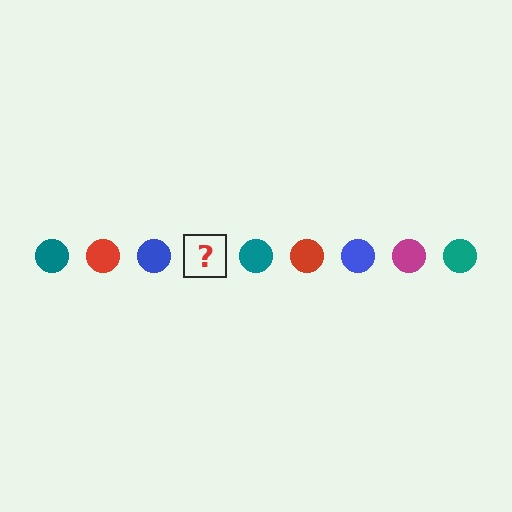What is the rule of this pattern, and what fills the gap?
The rule is that the pattern cycles through teal, red, blue, magenta circles. The gap should be filled with a magenta circle.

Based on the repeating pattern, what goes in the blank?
The blank should be a magenta circle.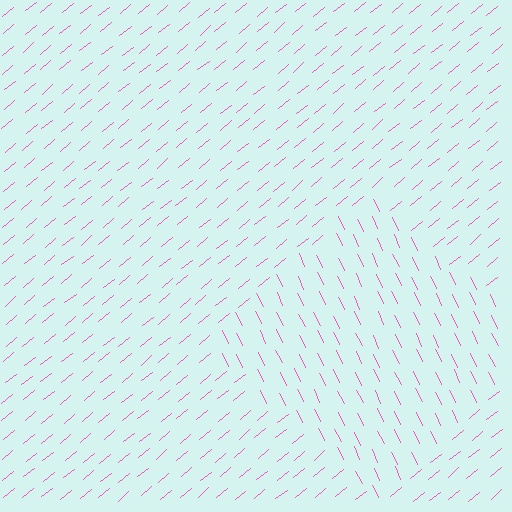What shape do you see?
I see a diamond.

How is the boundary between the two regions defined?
The boundary is defined purely by a change in line orientation (approximately 76 degrees difference). All lines are the same color and thickness.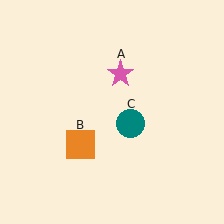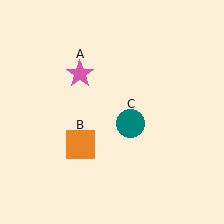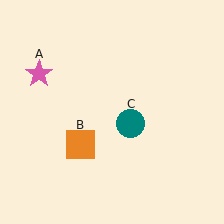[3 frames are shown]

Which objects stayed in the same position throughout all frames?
Orange square (object B) and teal circle (object C) remained stationary.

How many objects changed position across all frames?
1 object changed position: pink star (object A).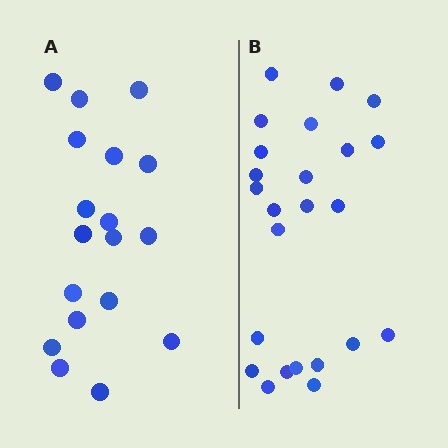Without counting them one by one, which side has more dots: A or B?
Region B (the right region) has more dots.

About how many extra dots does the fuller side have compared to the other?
Region B has about 6 more dots than region A.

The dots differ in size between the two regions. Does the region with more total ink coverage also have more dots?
No. Region A has more total ink coverage because its dots are larger, but region B actually contains more individual dots. Total area can be misleading — the number of items is what matters here.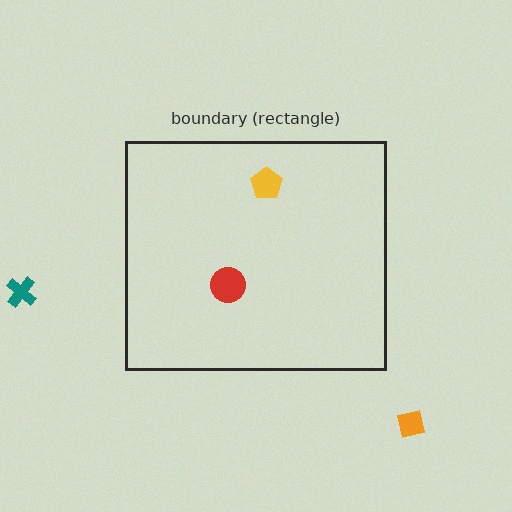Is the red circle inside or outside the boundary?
Inside.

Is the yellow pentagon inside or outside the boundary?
Inside.